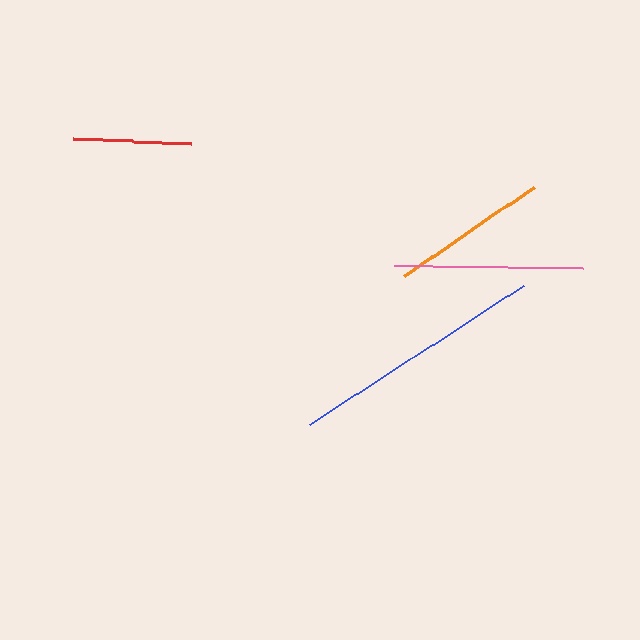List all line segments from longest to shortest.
From longest to shortest: blue, pink, orange, red.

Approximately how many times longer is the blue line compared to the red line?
The blue line is approximately 2.2 times the length of the red line.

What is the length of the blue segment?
The blue segment is approximately 257 pixels long.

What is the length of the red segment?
The red segment is approximately 118 pixels long.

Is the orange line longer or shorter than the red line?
The orange line is longer than the red line.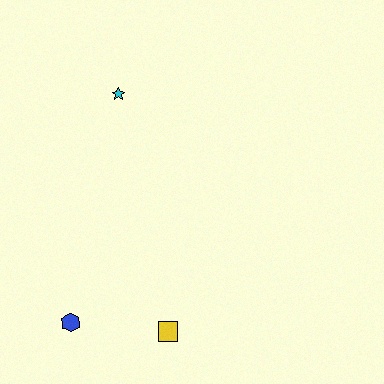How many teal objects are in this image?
There are no teal objects.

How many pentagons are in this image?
There are no pentagons.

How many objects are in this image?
There are 3 objects.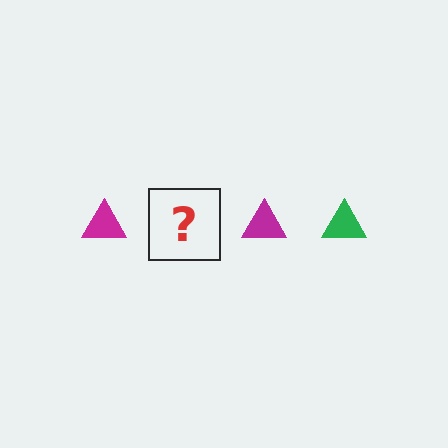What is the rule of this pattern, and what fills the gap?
The rule is that the pattern cycles through magenta, green triangles. The gap should be filled with a green triangle.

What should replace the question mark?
The question mark should be replaced with a green triangle.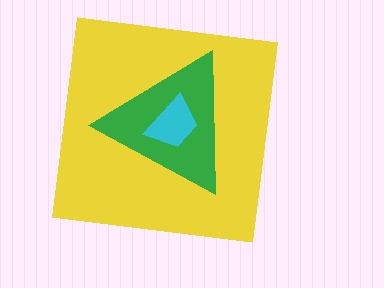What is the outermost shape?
The yellow square.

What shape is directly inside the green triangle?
The cyan trapezoid.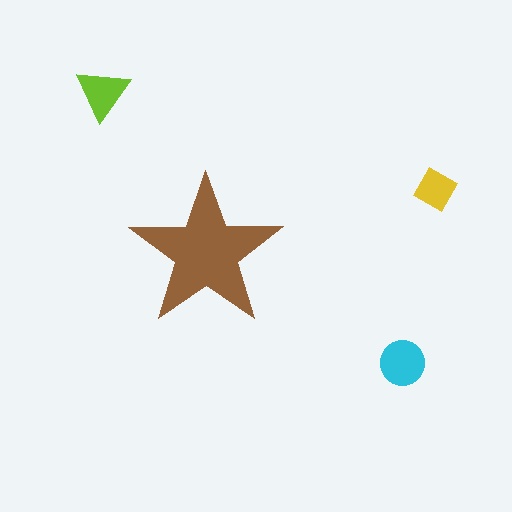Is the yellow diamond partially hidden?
No, the yellow diamond is fully visible.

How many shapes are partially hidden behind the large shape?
0 shapes are partially hidden.